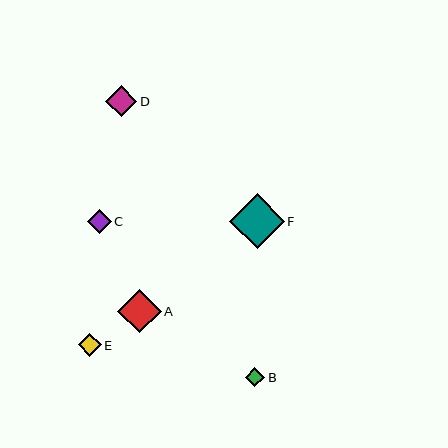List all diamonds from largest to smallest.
From largest to smallest: F, A, D, C, E, B.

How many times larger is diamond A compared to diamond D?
Diamond A is approximately 1.4 times the size of diamond D.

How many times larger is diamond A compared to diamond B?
Diamond A is approximately 2.3 times the size of diamond B.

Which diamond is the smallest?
Diamond B is the smallest with a size of approximately 19 pixels.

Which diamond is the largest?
Diamond F is the largest with a size of approximately 54 pixels.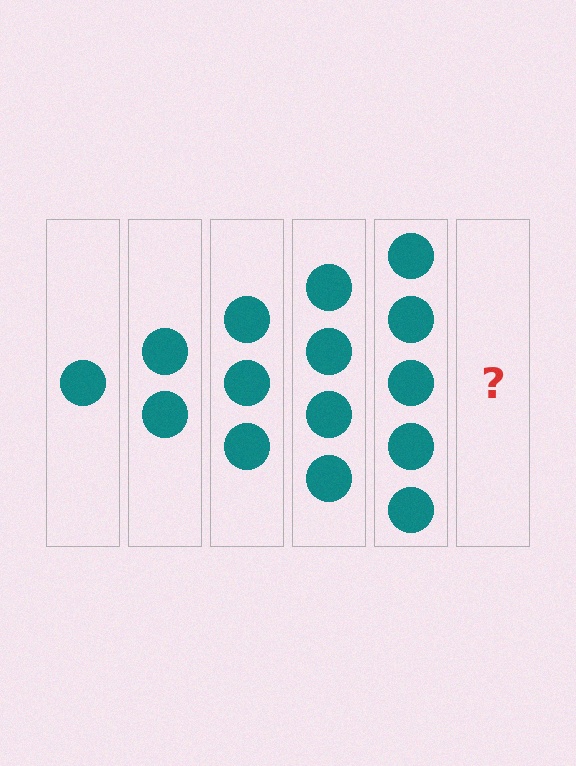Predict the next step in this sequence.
The next step is 6 circles.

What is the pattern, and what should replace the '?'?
The pattern is that each step adds one more circle. The '?' should be 6 circles.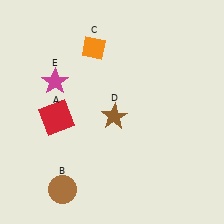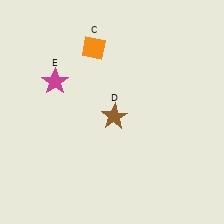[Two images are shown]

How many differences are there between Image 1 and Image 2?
There are 2 differences between the two images.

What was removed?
The red square (A), the brown circle (B) were removed in Image 2.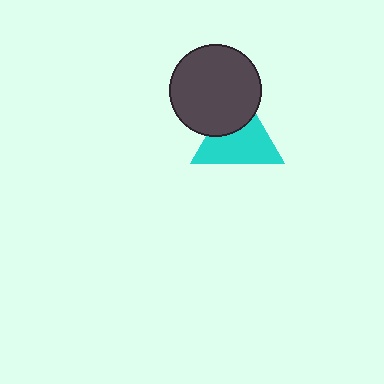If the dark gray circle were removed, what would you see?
You would see the complete cyan triangle.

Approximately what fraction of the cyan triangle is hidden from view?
Roughly 34% of the cyan triangle is hidden behind the dark gray circle.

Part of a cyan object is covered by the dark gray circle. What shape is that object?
It is a triangle.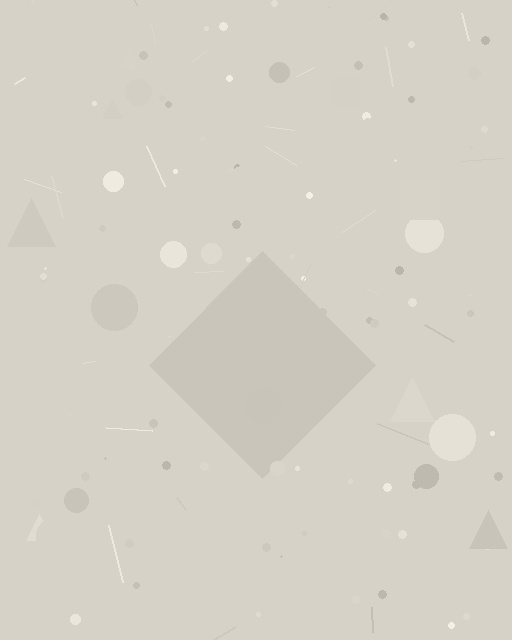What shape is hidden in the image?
A diamond is hidden in the image.